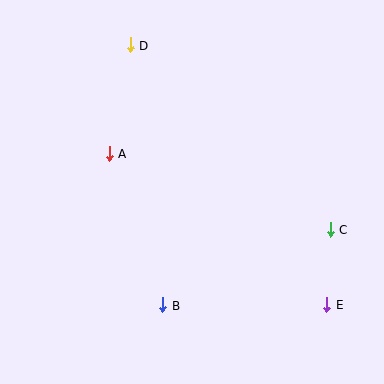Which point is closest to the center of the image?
Point A at (109, 154) is closest to the center.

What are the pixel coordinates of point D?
Point D is at (130, 45).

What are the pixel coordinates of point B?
Point B is at (163, 305).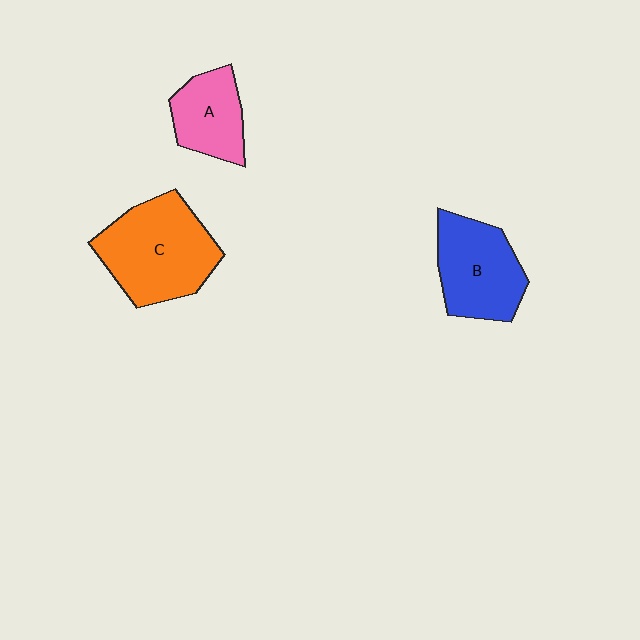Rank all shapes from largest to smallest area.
From largest to smallest: C (orange), B (blue), A (pink).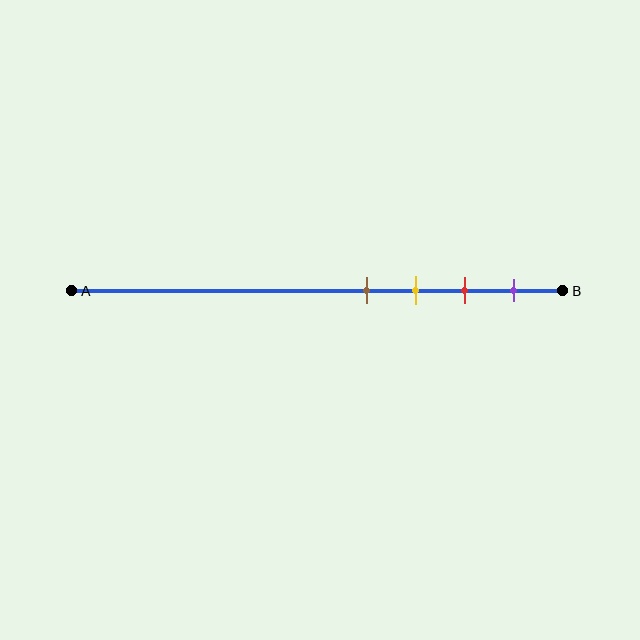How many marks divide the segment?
There are 4 marks dividing the segment.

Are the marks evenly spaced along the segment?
Yes, the marks are approximately evenly spaced.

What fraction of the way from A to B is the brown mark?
The brown mark is approximately 60% (0.6) of the way from A to B.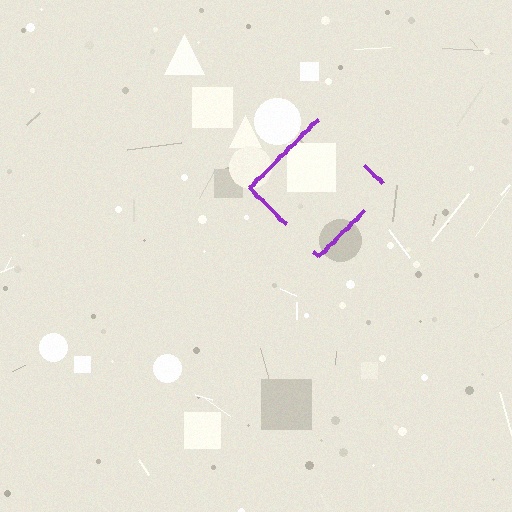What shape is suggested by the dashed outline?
The dashed outline suggests a diamond.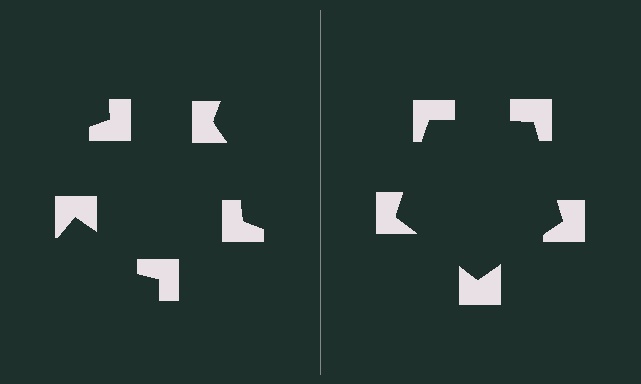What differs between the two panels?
The notched squares are positioned identically on both sides; only the wedge orientations differ. On the right they align to a pentagon; on the left they are misaligned.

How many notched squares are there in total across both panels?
10 — 5 on each side.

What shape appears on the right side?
An illusory pentagon.